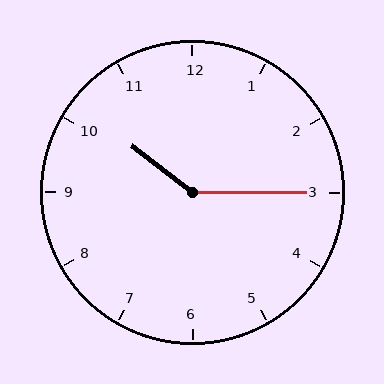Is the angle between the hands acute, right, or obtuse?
It is obtuse.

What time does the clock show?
10:15.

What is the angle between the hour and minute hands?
Approximately 142 degrees.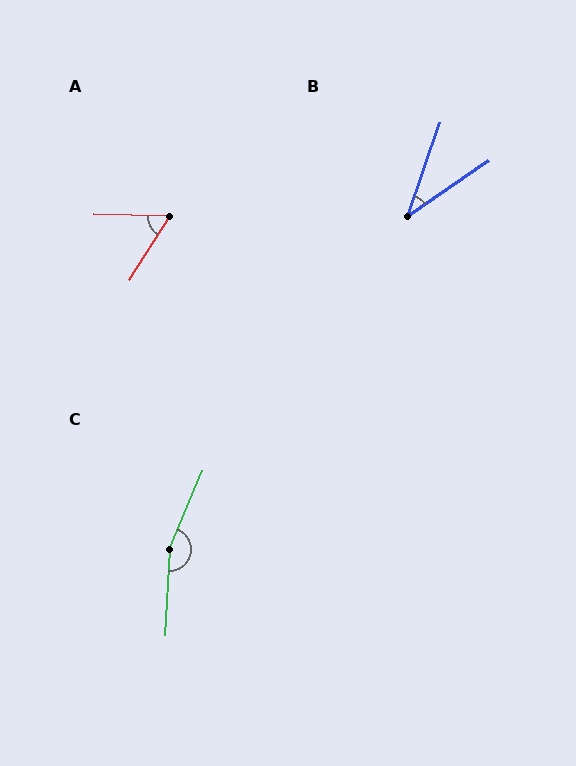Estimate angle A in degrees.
Approximately 60 degrees.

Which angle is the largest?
C, at approximately 160 degrees.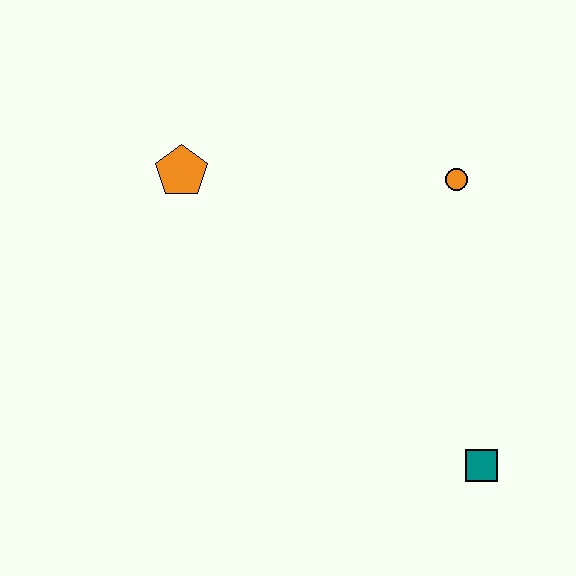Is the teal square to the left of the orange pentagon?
No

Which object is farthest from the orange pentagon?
The teal square is farthest from the orange pentagon.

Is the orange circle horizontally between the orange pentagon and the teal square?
Yes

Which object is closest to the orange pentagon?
The orange circle is closest to the orange pentagon.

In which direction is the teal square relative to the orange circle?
The teal square is below the orange circle.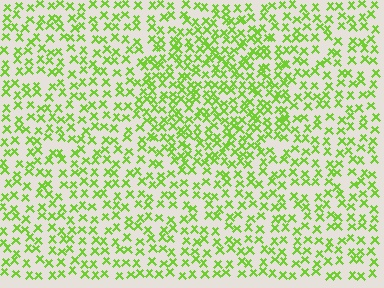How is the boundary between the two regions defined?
The boundary is defined by a change in element density (approximately 1.6x ratio). All elements are the same color, size, and shape.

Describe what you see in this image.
The image contains small lime elements arranged at two different densities. A circle-shaped region is visible where the elements are more densely packed than the surrounding area.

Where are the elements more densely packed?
The elements are more densely packed inside the circle boundary.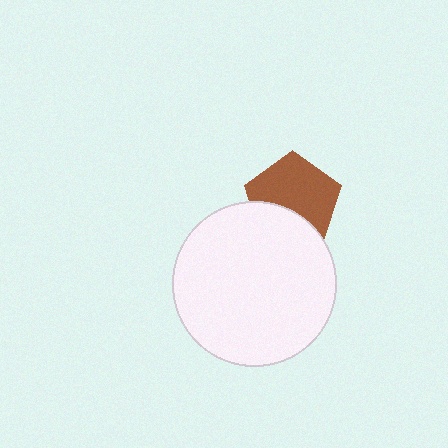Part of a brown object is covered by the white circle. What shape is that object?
It is a pentagon.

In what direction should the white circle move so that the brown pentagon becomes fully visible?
The white circle should move down. That is the shortest direction to clear the overlap and leave the brown pentagon fully visible.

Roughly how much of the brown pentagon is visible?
Most of it is visible (roughly 67%).